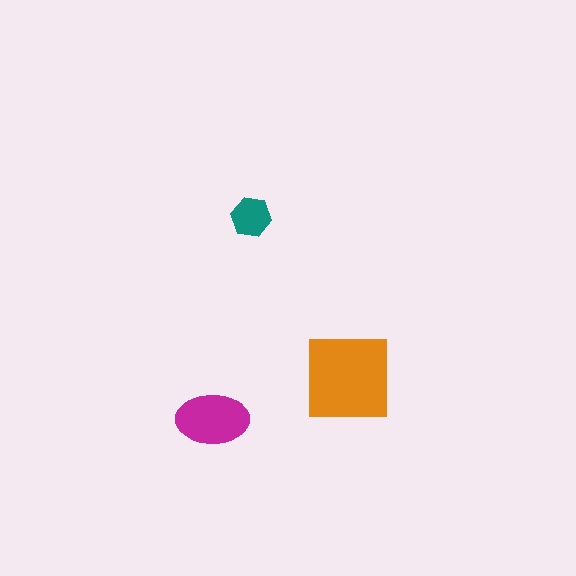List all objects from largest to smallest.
The orange square, the magenta ellipse, the teal hexagon.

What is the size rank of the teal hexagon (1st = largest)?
3rd.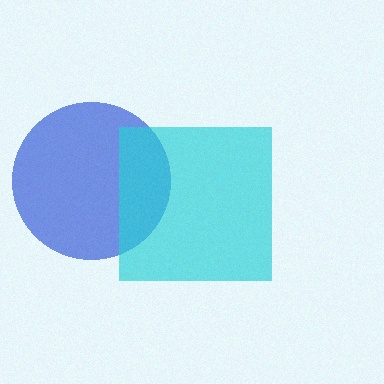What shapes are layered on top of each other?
The layered shapes are: a blue circle, a cyan square.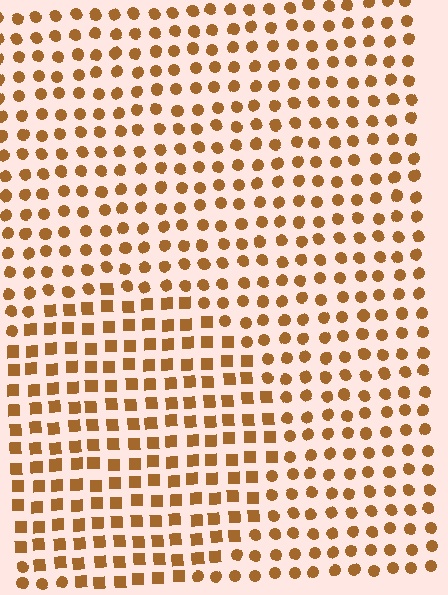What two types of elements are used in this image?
The image uses squares inside the circle region and circles outside it.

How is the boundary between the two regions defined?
The boundary is defined by a change in element shape: squares inside vs. circles outside. All elements share the same color and spacing.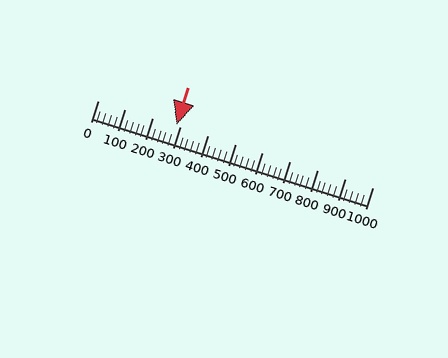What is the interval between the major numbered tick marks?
The major tick marks are spaced 100 units apart.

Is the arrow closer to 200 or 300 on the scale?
The arrow is closer to 300.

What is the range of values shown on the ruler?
The ruler shows values from 0 to 1000.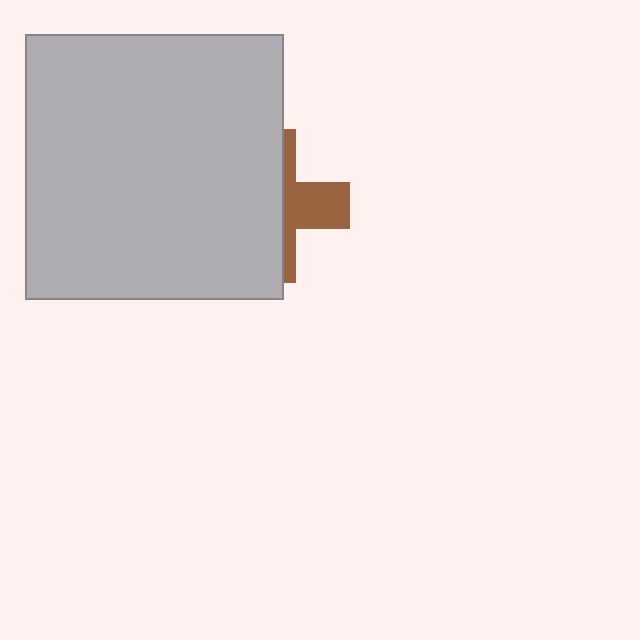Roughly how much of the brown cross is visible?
A small part of it is visible (roughly 36%).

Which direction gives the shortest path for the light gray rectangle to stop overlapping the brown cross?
Moving left gives the shortest separation.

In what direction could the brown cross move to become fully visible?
The brown cross could move right. That would shift it out from behind the light gray rectangle entirely.